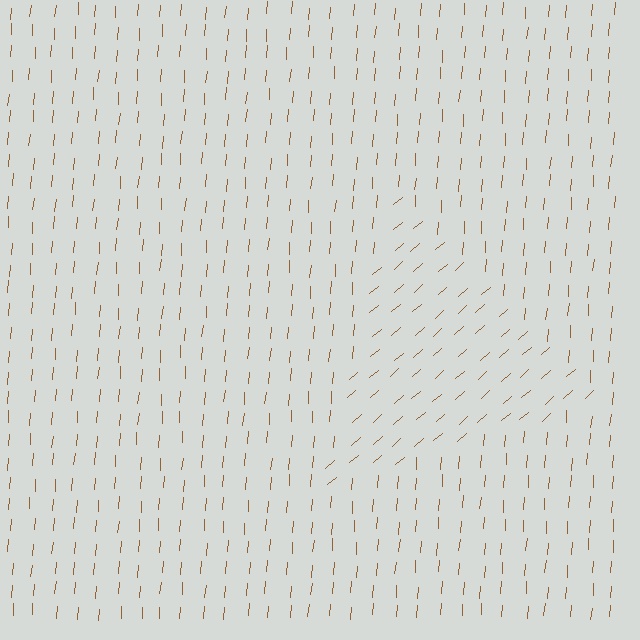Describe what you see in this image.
The image is filled with small brown line segments. A triangle region in the image has lines oriented differently from the surrounding lines, creating a visible texture boundary.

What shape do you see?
I see a triangle.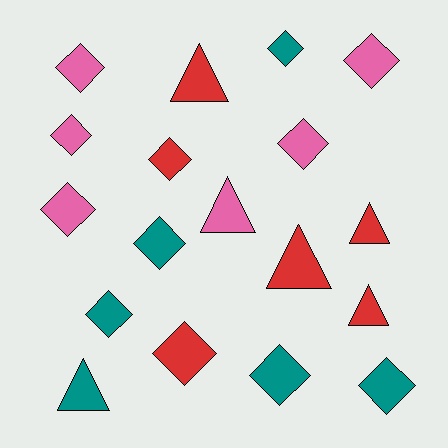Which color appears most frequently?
Pink, with 6 objects.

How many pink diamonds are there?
There are 5 pink diamonds.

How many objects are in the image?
There are 18 objects.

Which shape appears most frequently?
Diamond, with 12 objects.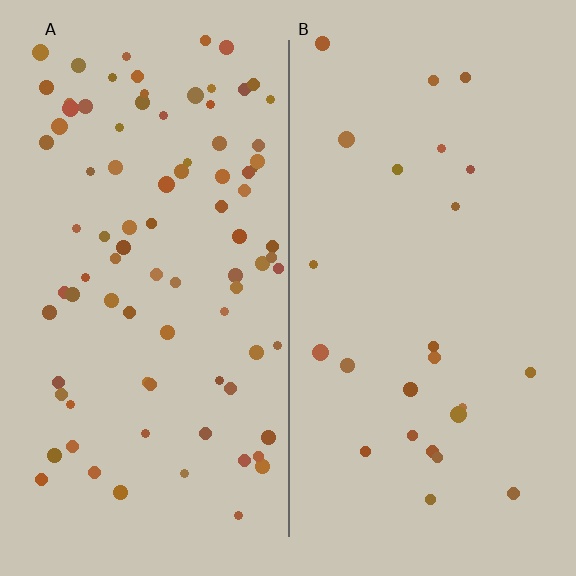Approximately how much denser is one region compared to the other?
Approximately 3.5× — region A over region B.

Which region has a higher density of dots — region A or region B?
A (the left).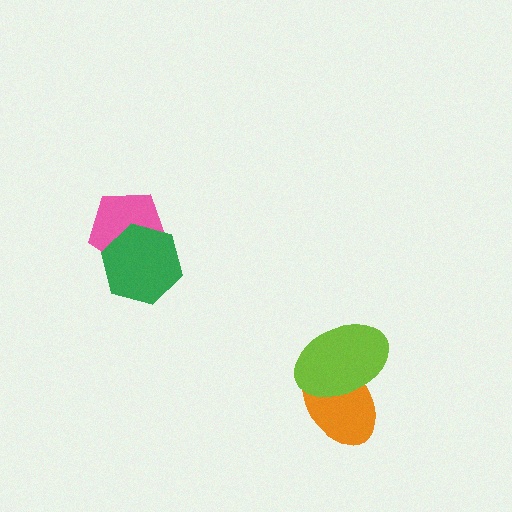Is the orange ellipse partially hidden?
Yes, it is partially covered by another shape.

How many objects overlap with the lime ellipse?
1 object overlaps with the lime ellipse.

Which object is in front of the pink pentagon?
The green hexagon is in front of the pink pentagon.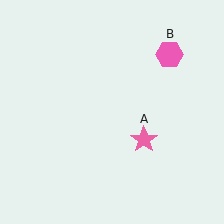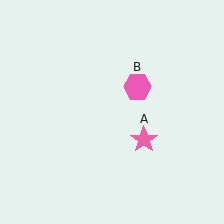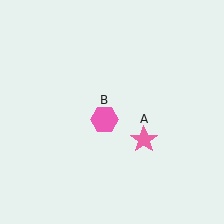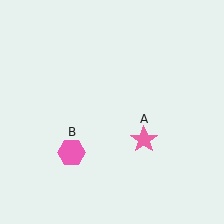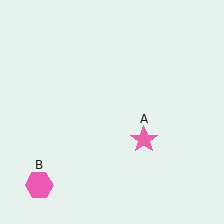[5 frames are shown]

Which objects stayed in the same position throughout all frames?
Pink star (object A) remained stationary.